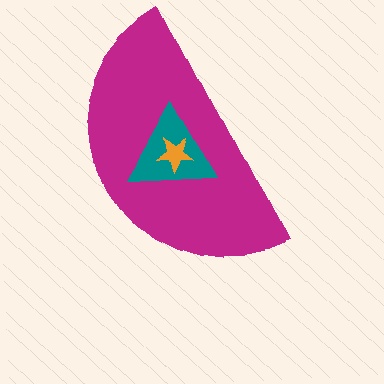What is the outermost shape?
The magenta semicircle.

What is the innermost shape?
The orange star.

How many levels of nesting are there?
3.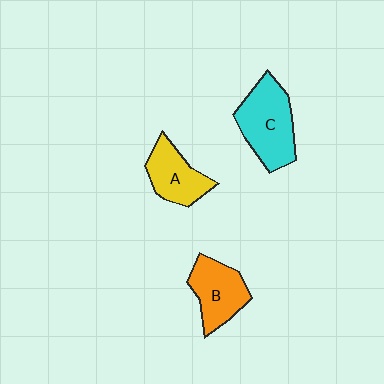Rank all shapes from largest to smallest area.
From largest to smallest: C (cyan), B (orange), A (yellow).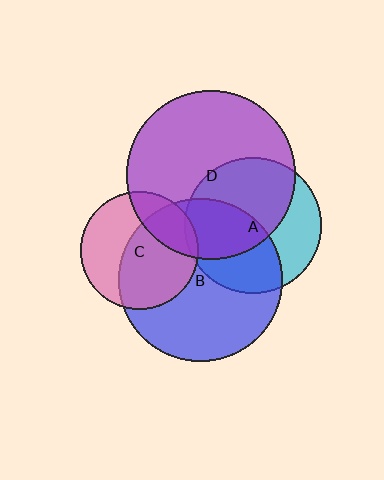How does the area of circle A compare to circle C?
Approximately 1.3 times.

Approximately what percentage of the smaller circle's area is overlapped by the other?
Approximately 25%.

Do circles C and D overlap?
Yes.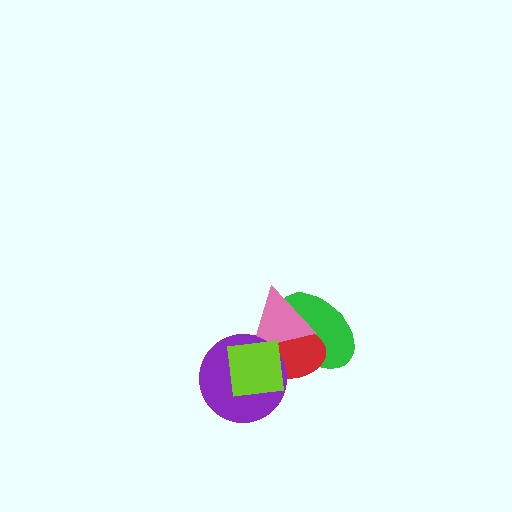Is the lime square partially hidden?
No, no other shape covers it.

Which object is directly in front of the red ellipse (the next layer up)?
The pink triangle is directly in front of the red ellipse.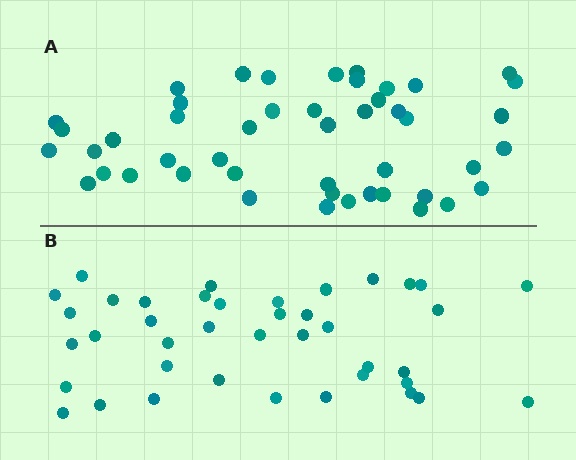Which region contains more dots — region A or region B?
Region A (the top region) has more dots.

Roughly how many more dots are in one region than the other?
Region A has roughly 8 or so more dots than region B.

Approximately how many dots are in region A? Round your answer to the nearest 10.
About 50 dots. (The exact count is 47, which rounds to 50.)